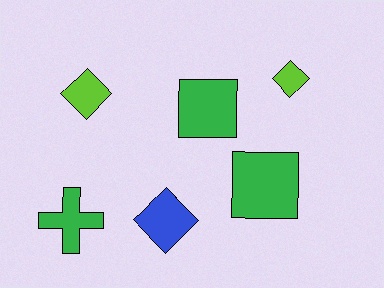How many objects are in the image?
There are 6 objects.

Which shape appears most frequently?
Diamond, with 3 objects.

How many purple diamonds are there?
There are no purple diamonds.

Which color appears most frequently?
Green, with 3 objects.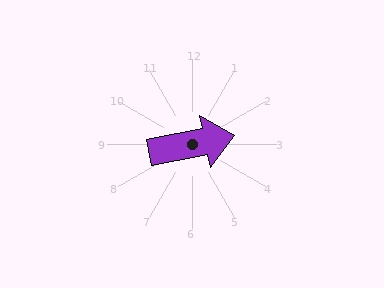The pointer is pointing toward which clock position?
Roughly 3 o'clock.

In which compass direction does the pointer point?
East.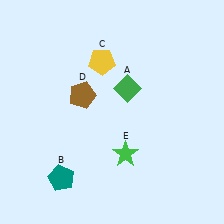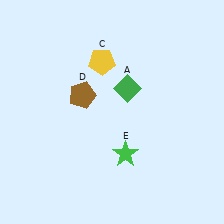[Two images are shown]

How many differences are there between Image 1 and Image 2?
There is 1 difference between the two images.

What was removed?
The teal pentagon (B) was removed in Image 2.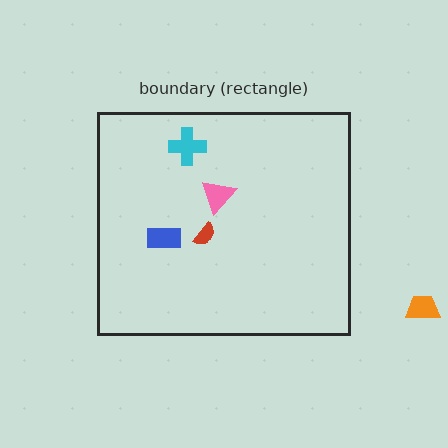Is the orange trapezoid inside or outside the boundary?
Outside.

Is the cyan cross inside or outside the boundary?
Inside.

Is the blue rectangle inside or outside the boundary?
Inside.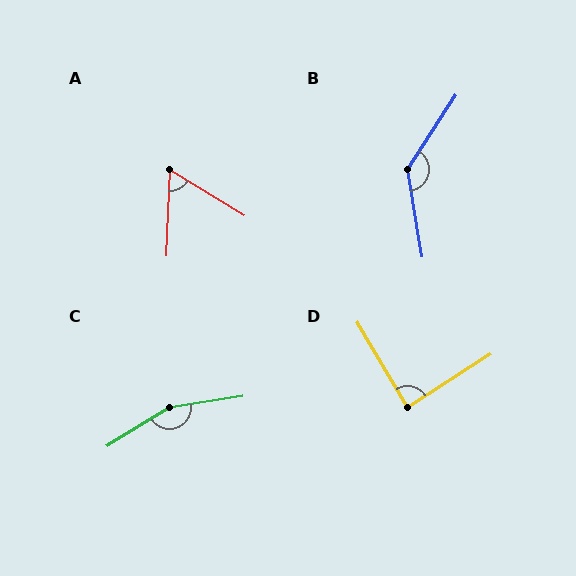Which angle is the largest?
C, at approximately 157 degrees.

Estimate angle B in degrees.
Approximately 137 degrees.